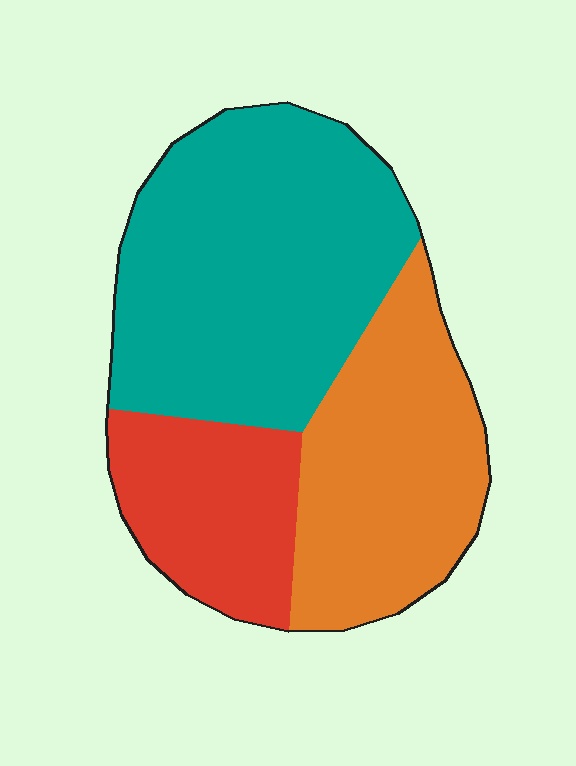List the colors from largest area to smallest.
From largest to smallest: teal, orange, red.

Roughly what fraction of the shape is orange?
Orange covers 32% of the shape.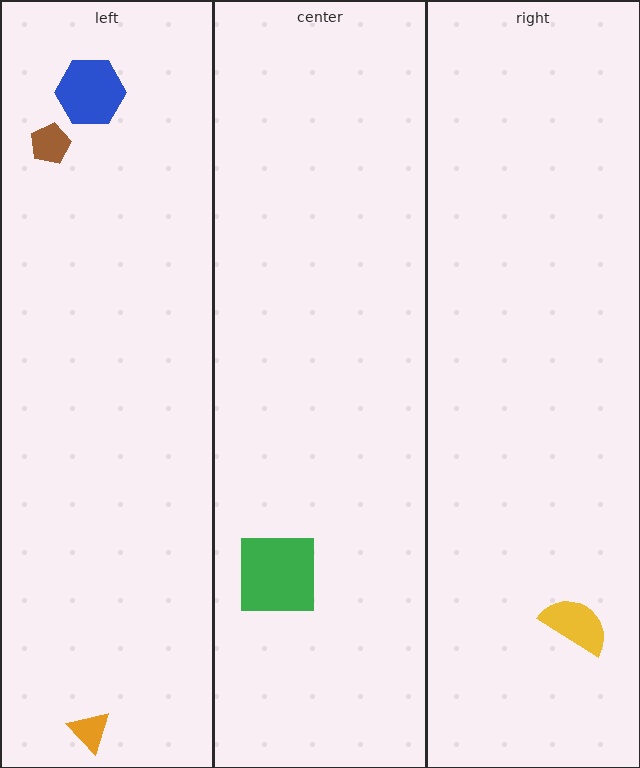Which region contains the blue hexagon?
The left region.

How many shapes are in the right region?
1.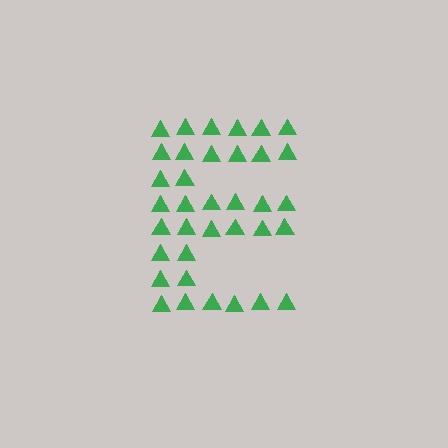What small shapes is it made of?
It is made of small triangles.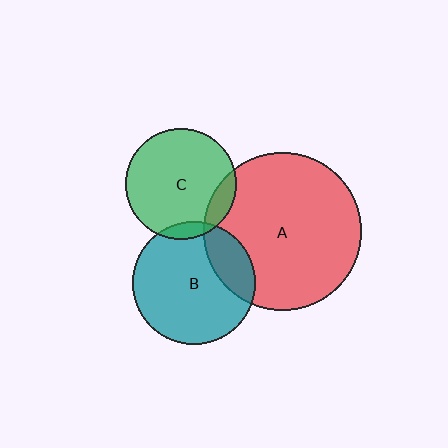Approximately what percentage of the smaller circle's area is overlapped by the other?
Approximately 5%.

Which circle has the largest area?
Circle A (red).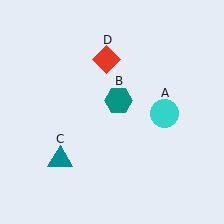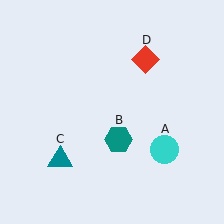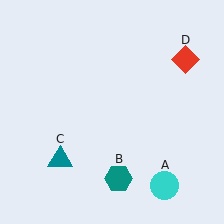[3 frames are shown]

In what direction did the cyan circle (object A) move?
The cyan circle (object A) moved down.